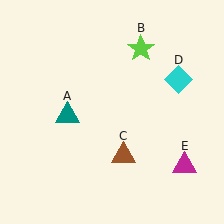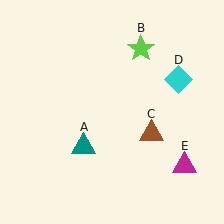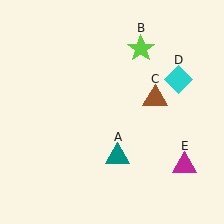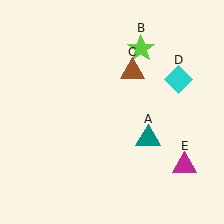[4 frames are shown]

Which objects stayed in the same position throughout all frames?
Lime star (object B) and cyan diamond (object D) and magenta triangle (object E) remained stationary.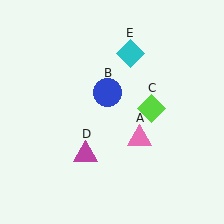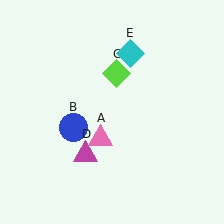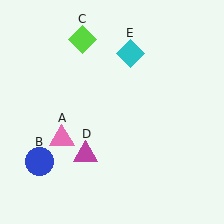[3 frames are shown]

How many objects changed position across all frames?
3 objects changed position: pink triangle (object A), blue circle (object B), lime diamond (object C).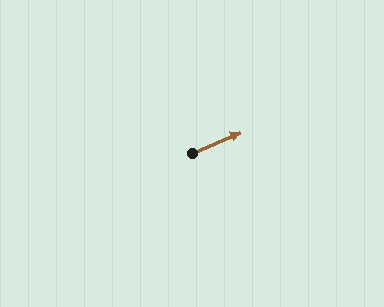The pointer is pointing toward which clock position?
Roughly 2 o'clock.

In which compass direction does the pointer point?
Northeast.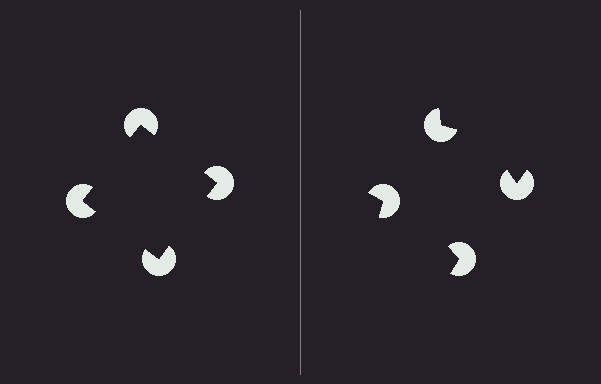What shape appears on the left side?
An illusory square.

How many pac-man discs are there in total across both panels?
8 — 4 on each side.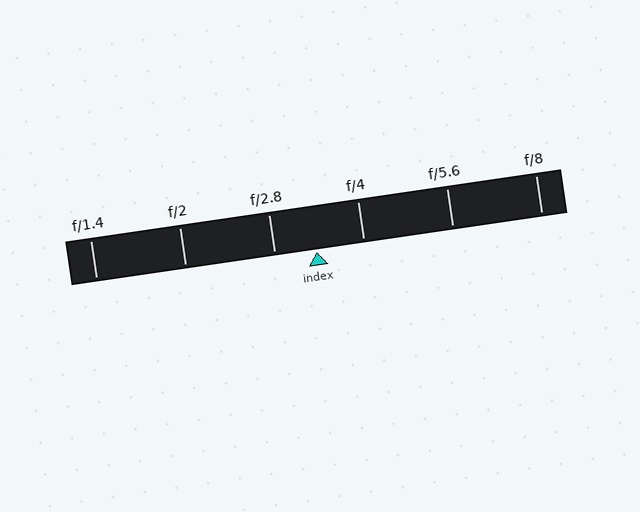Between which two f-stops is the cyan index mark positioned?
The index mark is between f/2.8 and f/4.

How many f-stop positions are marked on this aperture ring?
There are 6 f-stop positions marked.